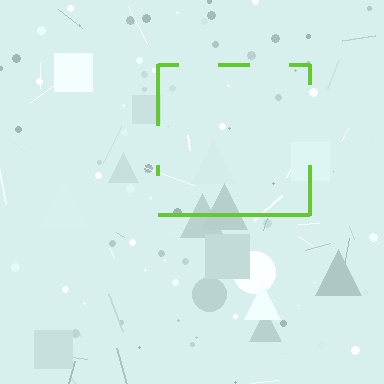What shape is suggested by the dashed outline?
The dashed outline suggests a square.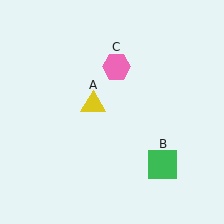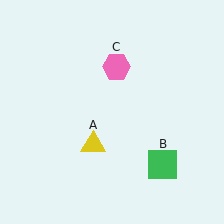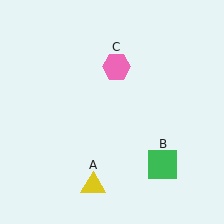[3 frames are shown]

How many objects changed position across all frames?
1 object changed position: yellow triangle (object A).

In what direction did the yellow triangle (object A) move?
The yellow triangle (object A) moved down.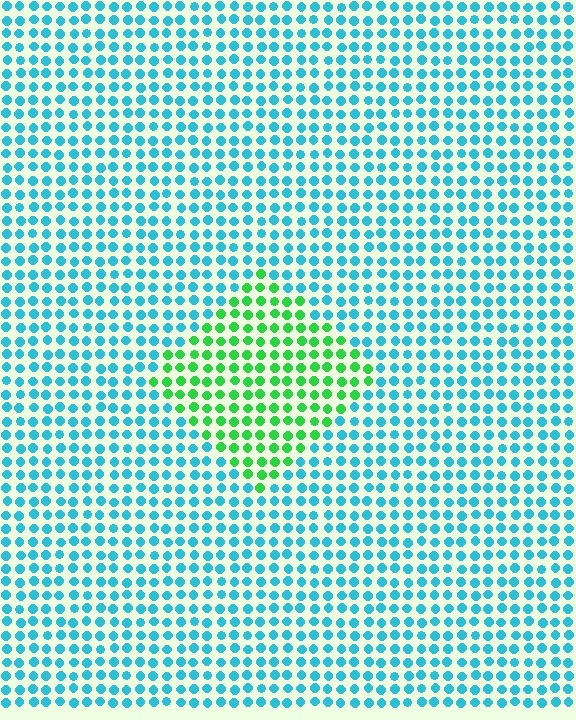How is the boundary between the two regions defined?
The boundary is defined purely by a slight shift in hue (about 59 degrees). Spacing, size, and orientation are identical on both sides.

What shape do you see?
I see a diamond.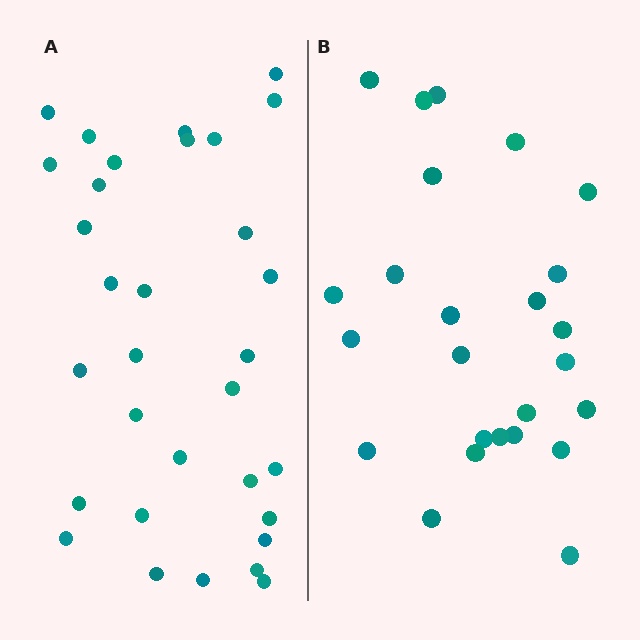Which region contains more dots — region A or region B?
Region A (the left region) has more dots.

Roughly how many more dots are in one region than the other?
Region A has roughly 8 or so more dots than region B.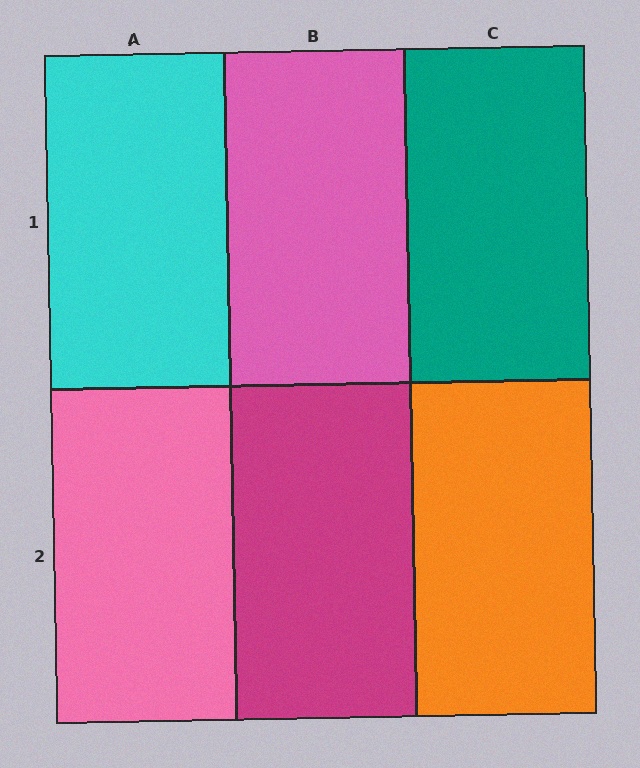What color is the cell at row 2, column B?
Magenta.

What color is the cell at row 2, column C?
Orange.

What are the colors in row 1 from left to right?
Cyan, pink, teal.